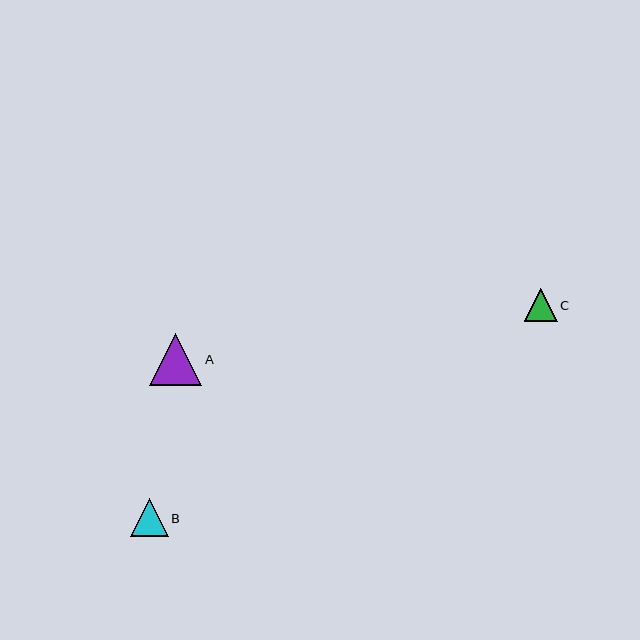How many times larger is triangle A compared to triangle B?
Triangle A is approximately 1.4 times the size of triangle B.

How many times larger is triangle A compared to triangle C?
Triangle A is approximately 1.6 times the size of triangle C.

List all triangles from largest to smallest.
From largest to smallest: A, B, C.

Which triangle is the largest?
Triangle A is the largest with a size of approximately 52 pixels.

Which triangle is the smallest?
Triangle C is the smallest with a size of approximately 33 pixels.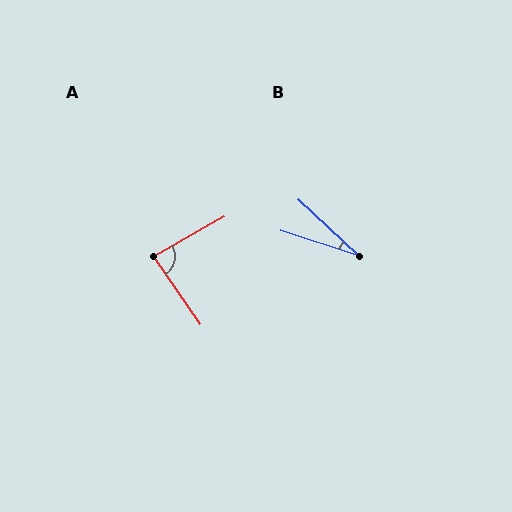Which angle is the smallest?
B, at approximately 25 degrees.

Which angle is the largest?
A, at approximately 85 degrees.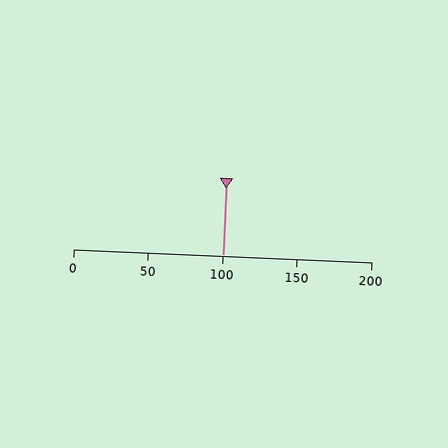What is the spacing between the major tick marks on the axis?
The major ticks are spaced 50 apart.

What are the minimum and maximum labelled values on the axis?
The axis runs from 0 to 200.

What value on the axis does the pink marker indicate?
The marker indicates approximately 100.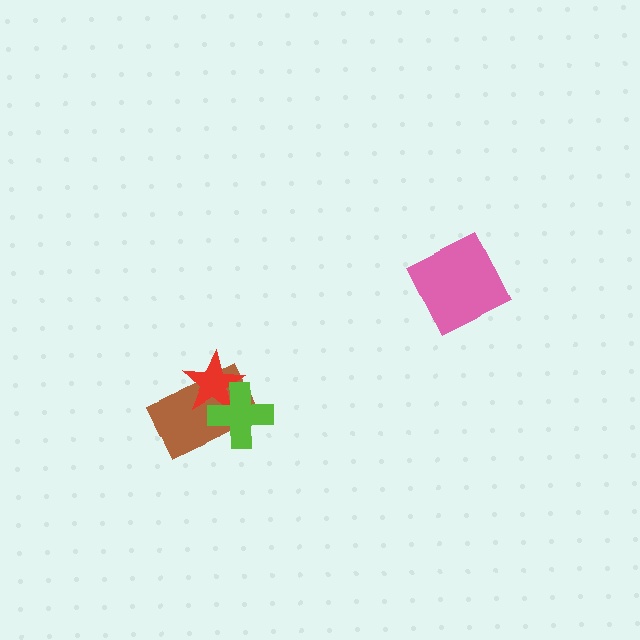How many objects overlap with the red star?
2 objects overlap with the red star.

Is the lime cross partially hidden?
No, no other shape covers it.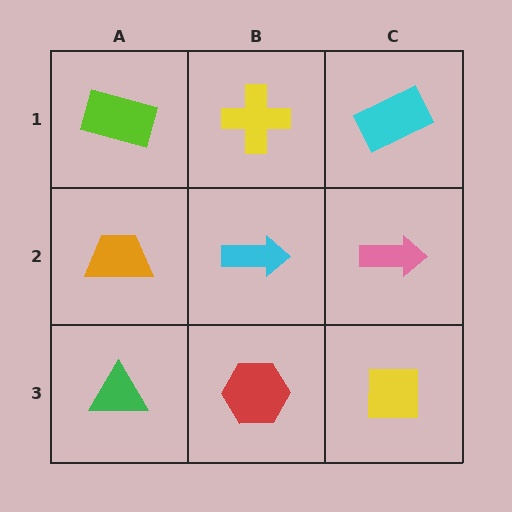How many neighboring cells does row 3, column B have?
3.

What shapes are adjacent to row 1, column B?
A cyan arrow (row 2, column B), a lime rectangle (row 1, column A), a cyan rectangle (row 1, column C).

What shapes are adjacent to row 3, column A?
An orange trapezoid (row 2, column A), a red hexagon (row 3, column B).